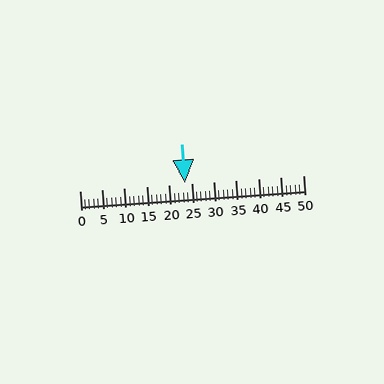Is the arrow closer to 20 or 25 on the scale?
The arrow is closer to 25.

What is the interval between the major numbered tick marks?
The major tick marks are spaced 5 units apart.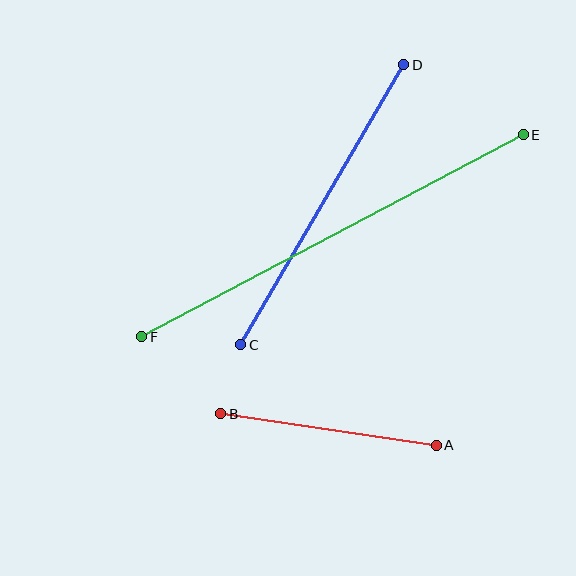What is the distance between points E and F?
The distance is approximately 431 pixels.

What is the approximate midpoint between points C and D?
The midpoint is at approximately (322, 205) pixels.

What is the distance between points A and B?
The distance is approximately 218 pixels.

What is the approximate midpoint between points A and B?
The midpoint is at approximately (329, 430) pixels.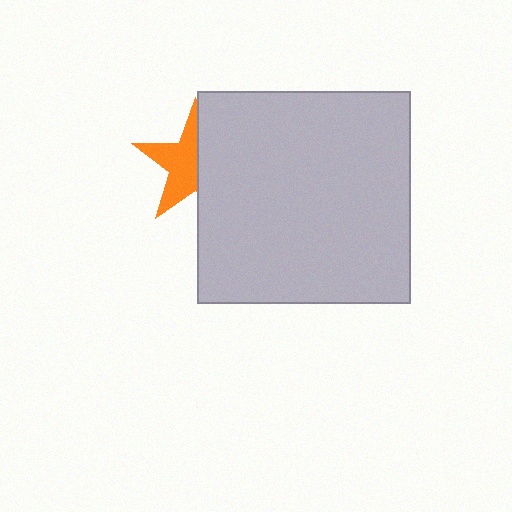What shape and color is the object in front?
The object in front is a light gray square.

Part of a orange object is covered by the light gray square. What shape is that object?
It is a star.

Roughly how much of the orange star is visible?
About half of it is visible (roughly 54%).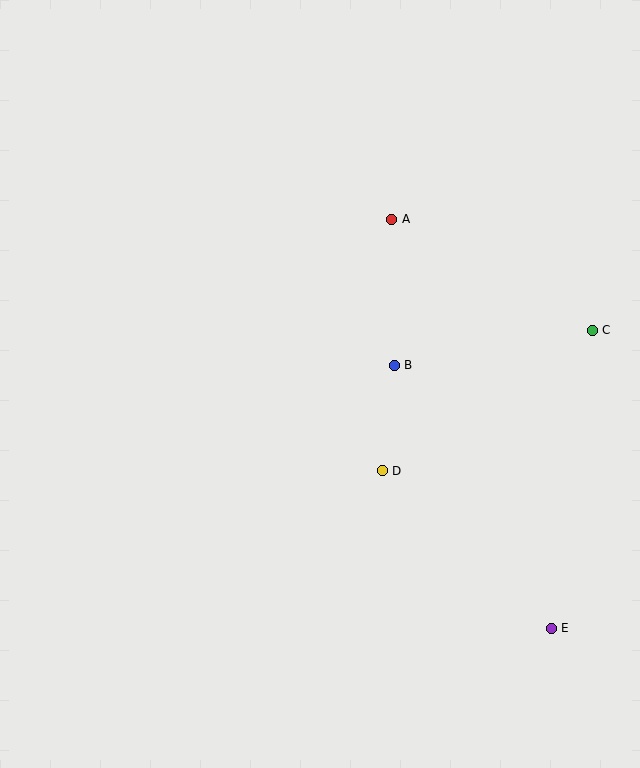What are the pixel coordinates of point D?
Point D is at (382, 471).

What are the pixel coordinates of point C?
Point C is at (592, 330).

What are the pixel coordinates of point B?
Point B is at (394, 365).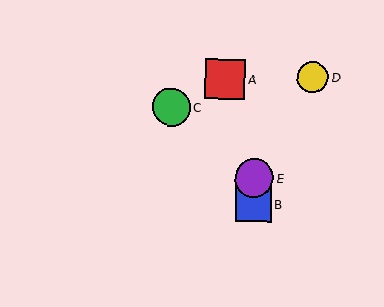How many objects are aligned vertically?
2 objects (B, E) are aligned vertically.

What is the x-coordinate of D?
Object D is at x≈313.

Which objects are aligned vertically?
Objects B, E are aligned vertically.